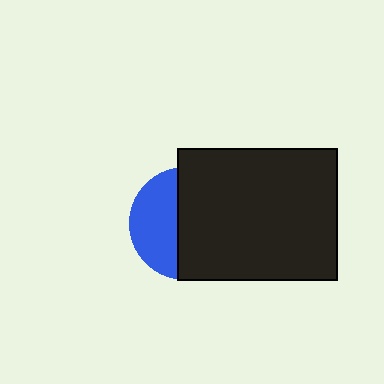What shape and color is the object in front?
The object in front is a black rectangle.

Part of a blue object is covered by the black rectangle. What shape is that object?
It is a circle.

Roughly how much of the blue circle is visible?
A small part of it is visible (roughly 41%).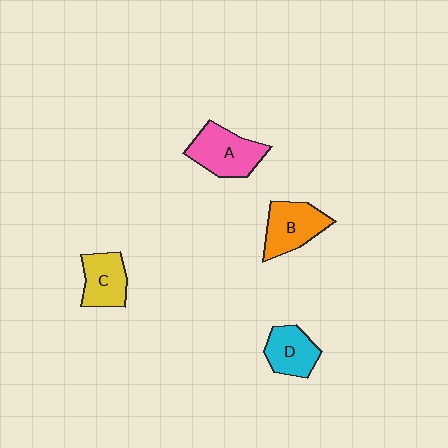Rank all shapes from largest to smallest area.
From largest to smallest: A (pink), B (orange), C (yellow), D (cyan).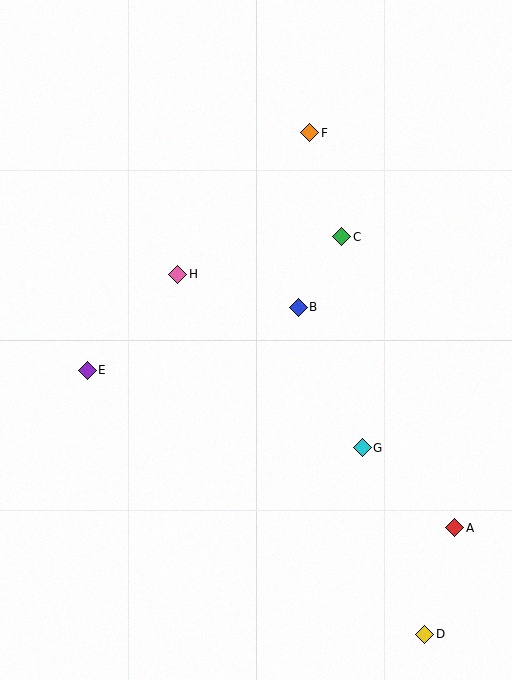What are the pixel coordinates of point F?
Point F is at (310, 133).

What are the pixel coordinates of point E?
Point E is at (87, 370).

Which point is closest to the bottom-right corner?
Point D is closest to the bottom-right corner.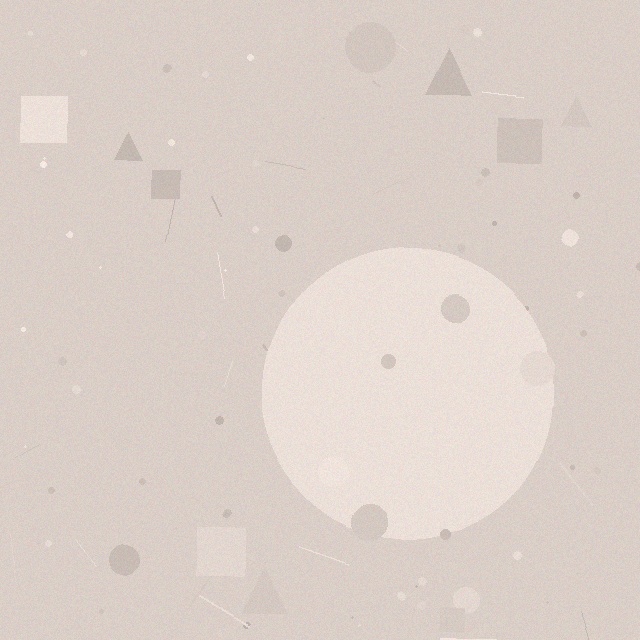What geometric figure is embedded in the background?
A circle is embedded in the background.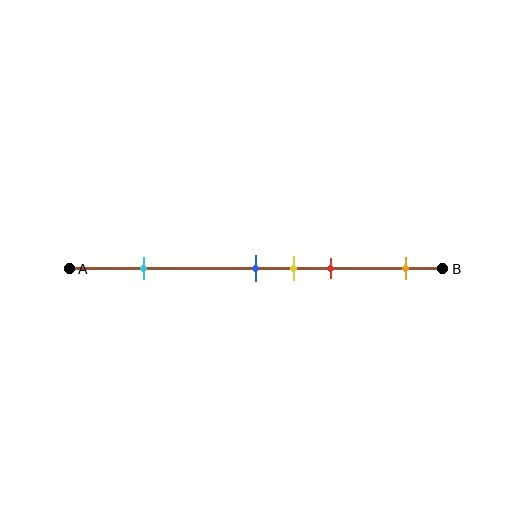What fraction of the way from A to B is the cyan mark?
The cyan mark is approximately 20% (0.2) of the way from A to B.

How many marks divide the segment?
There are 5 marks dividing the segment.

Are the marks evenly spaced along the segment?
No, the marks are not evenly spaced.